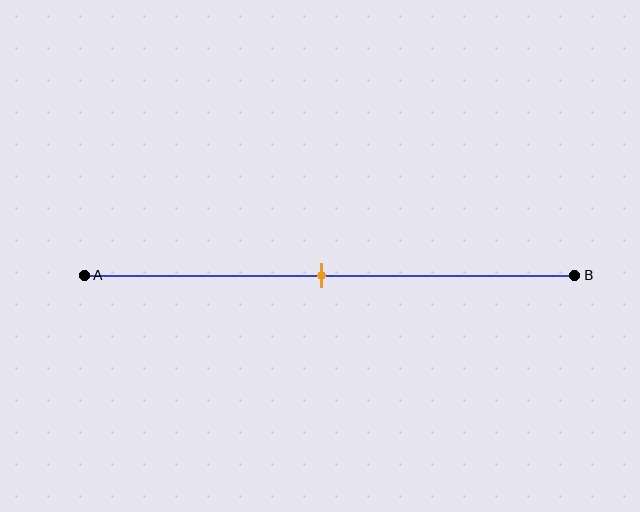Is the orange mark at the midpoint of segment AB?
Yes, the mark is approximately at the midpoint.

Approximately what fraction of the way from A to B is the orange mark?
The orange mark is approximately 50% of the way from A to B.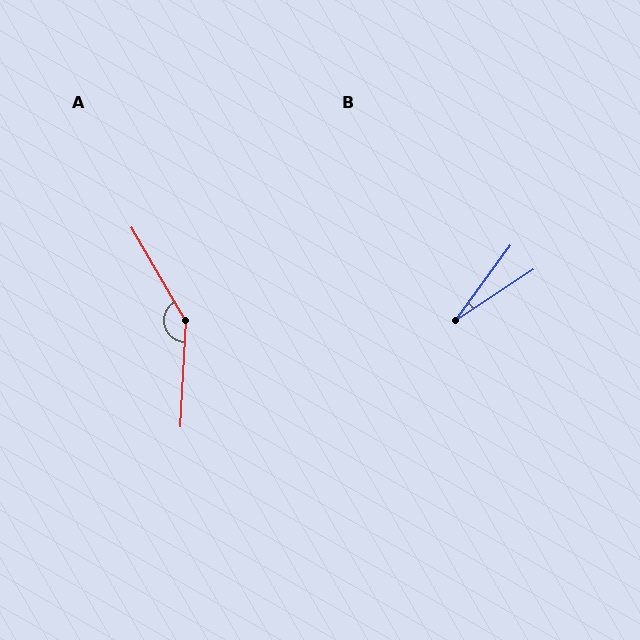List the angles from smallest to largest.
B (21°), A (147°).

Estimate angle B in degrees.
Approximately 21 degrees.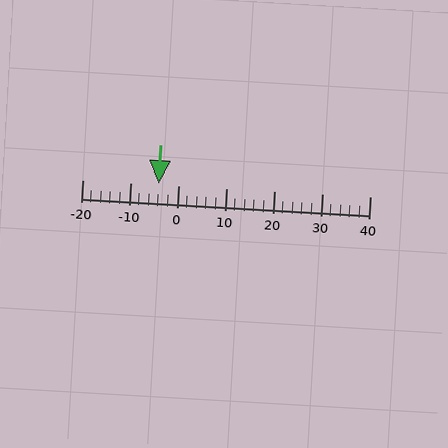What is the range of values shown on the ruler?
The ruler shows values from -20 to 40.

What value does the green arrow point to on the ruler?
The green arrow points to approximately -4.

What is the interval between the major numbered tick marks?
The major tick marks are spaced 10 units apart.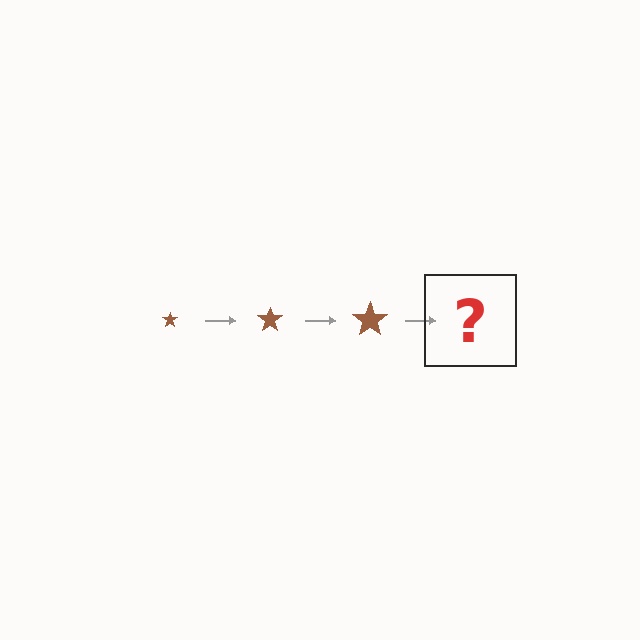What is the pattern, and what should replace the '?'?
The pattern is that the star gets progressively larger each step. The '?' should be a brown star, larger than the previous one.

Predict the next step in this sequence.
The next step is a brown star, larger than the previous one.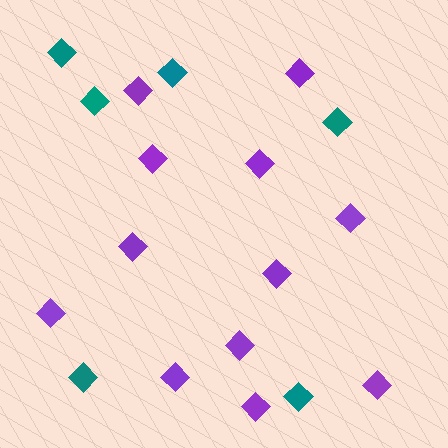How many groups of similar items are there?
There are 2 groups: one group of purple diamonds (12) and one group of teal diamonds (6).